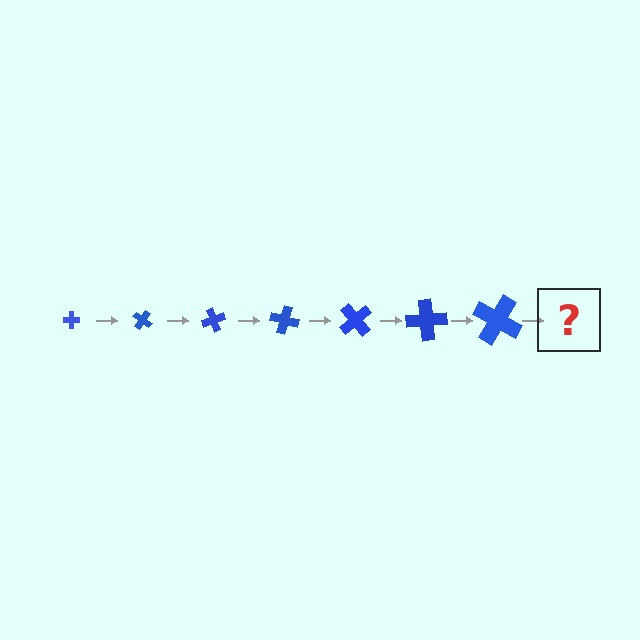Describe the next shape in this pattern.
It should be a cross, larger than the previous one and rotated 245 degrees from the start.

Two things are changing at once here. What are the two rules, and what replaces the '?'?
The two rules are that the cross grows larger each step and it rotates 35 degrees each step. The '?' should be a cross, larger than the previous one and rotated 245 degrees from the start.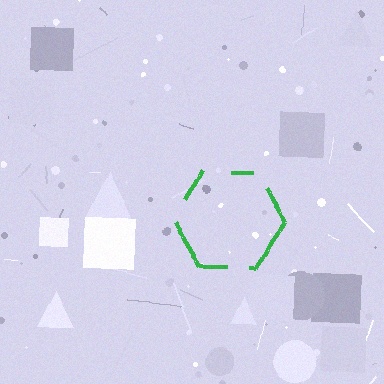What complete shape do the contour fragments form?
The contour fragments form a hexagon.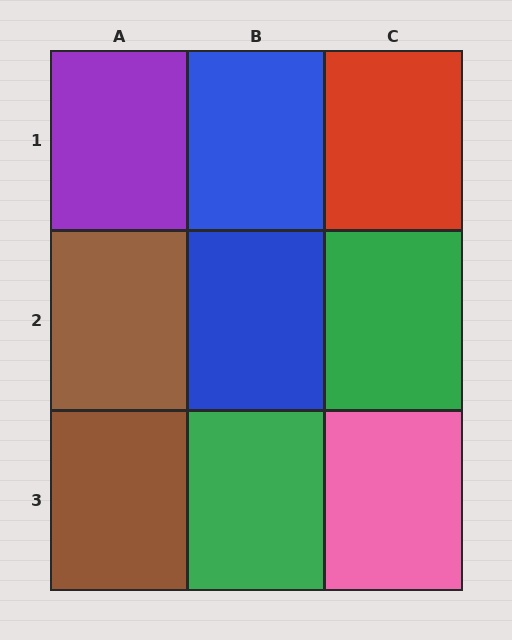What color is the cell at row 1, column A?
Purple.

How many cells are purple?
1 cell is purple.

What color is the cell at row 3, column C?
Pink.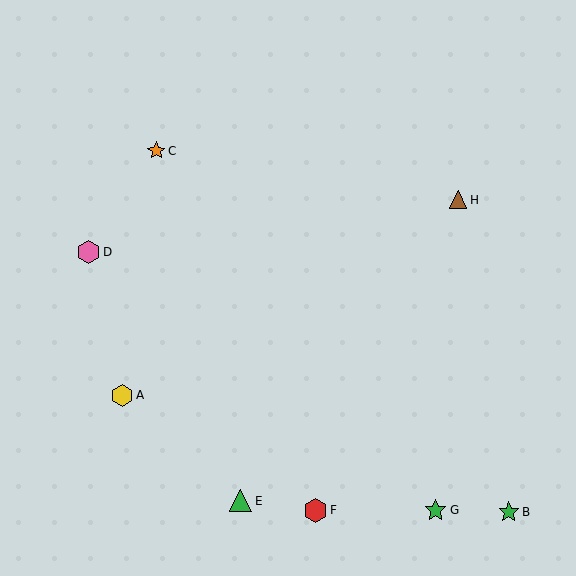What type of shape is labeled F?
Shape F is a red hexagon.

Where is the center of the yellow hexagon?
The center of the yellow hexagon is at (122, 395).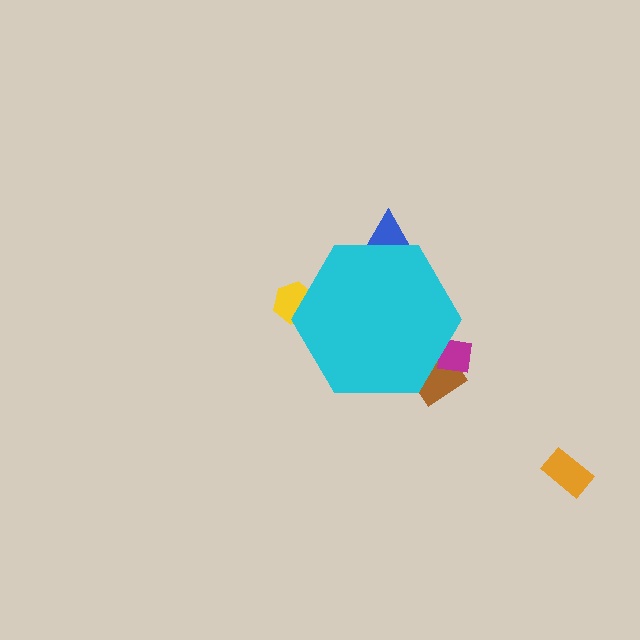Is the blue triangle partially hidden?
Yes, the blue triangle is partially hidden behind the cyan hexagon.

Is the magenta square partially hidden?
Yes, the magenta square is partially hidden behind the cyan hexagon.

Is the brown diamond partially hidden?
Yes, the brown diamond is partially hidden behind the cyan hexagon.